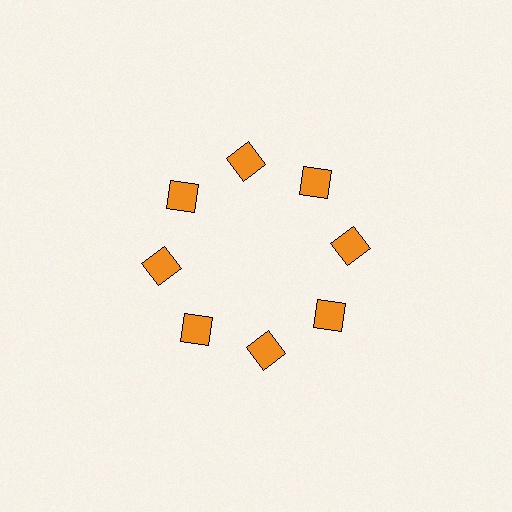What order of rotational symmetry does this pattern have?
This pattern has 8-fold rotational symmetry.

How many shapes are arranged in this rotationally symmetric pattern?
There are 8 shapes, arranged in 8 groups of 1.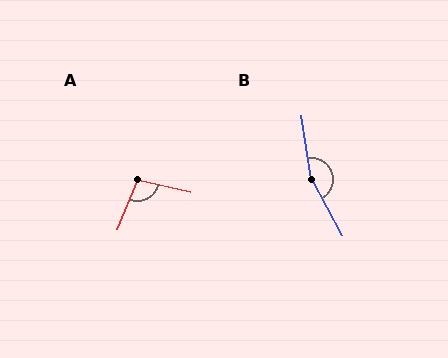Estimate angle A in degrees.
Approximately 99 degrees.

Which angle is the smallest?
A, at approximately 99 degrees.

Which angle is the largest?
B, at approximately 160 degrees.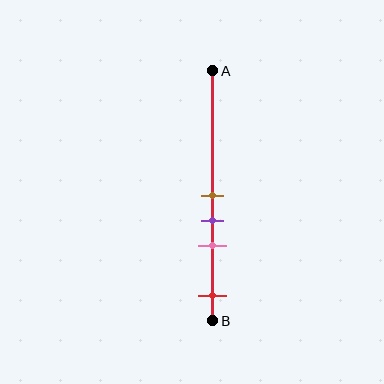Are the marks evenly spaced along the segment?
No, the marks are not evenly spaced.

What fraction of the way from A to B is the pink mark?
The pink mark is approximately 70% (0.7) of the way from A to B.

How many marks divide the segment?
There are 4 marks dividing the segment.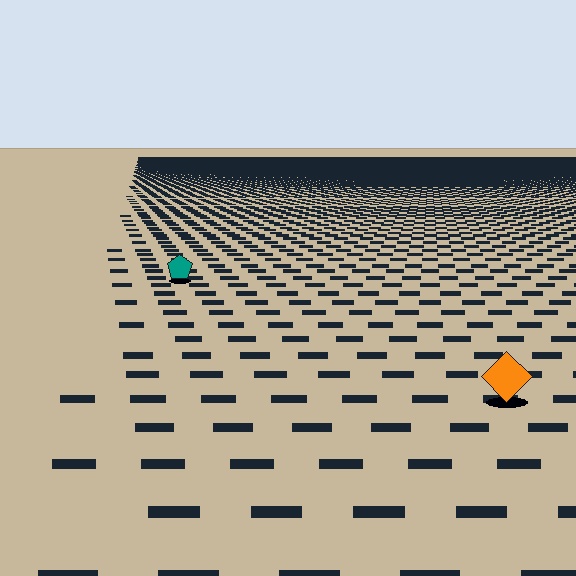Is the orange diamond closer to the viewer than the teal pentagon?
Yes. The orange diamond is closer — you can tell from the texture gradient: the ground texture is coarser near it.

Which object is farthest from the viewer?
The teal pentagon is farthest from the viewer. It appears smaller and the ground texture around it is denser.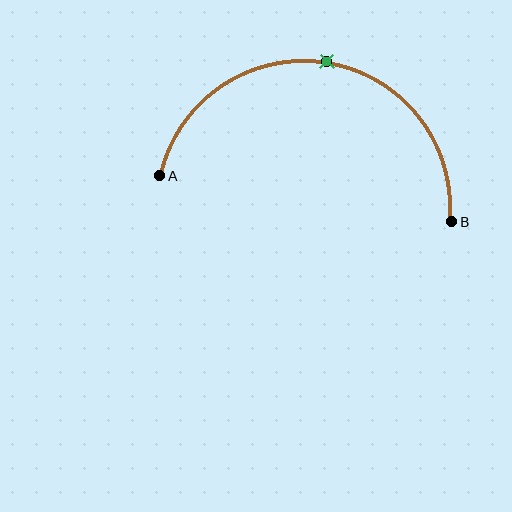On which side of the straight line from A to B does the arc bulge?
The arc bulges above the straight line connecting A and B.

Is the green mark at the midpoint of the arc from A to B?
Yes. The green mark lies on the arc at equal arc-length from both A and B — it is the arc midpoint.